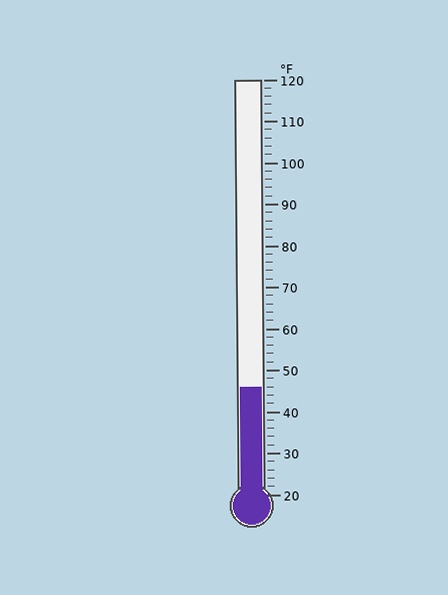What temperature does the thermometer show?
The thermometer shows approximately 46°F.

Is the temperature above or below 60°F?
The temperature is below 60°F.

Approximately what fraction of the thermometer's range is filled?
The thermometer is filled to approximately 25% of its range.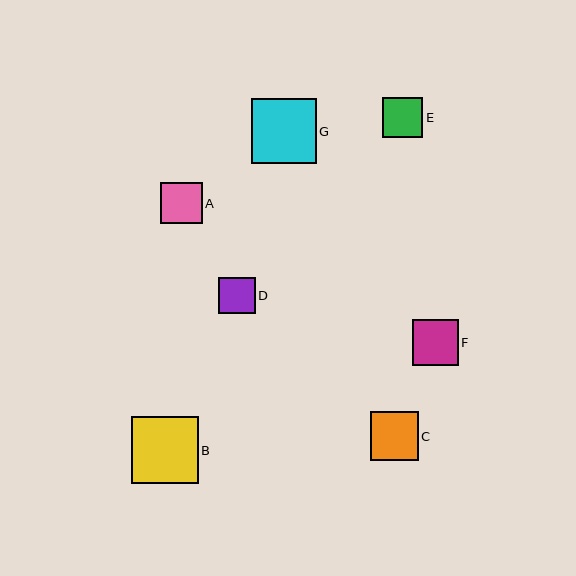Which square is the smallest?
Square D is the smallest with a size of approximately 37 pixels.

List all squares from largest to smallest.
From largest to smallest: B, G, C, F, A, E, D.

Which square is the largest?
Square B is the largest with a size of approximately 67 pixels.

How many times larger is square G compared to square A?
Square G is approximately 1.6 times the size of square A.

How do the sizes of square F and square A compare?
Square F and square A are approximately the same size.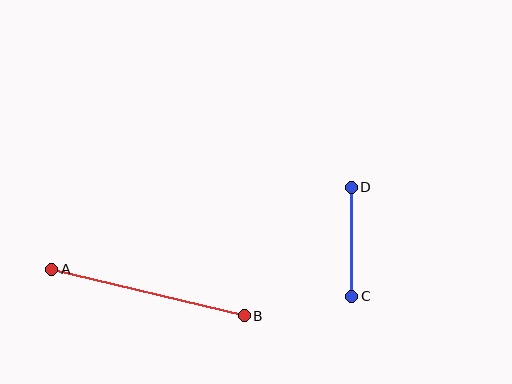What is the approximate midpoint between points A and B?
The midpoint is at approximately (148, 292) pixels.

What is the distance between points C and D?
The distance is approximately 109 pixels.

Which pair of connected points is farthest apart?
Points A and B are farthest apart.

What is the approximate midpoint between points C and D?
The midpoint is at approximately (351, 242) pixels.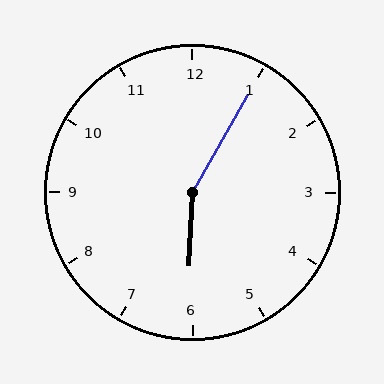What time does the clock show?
6:05.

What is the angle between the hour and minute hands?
Approximately 152 degrees.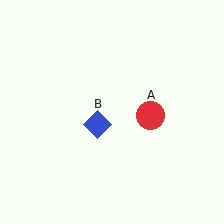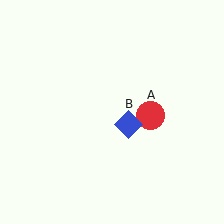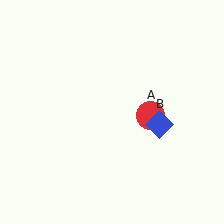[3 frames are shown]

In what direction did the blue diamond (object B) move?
The blue diamond (object B) moved right.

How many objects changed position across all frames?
1 object changed position: blue diamond (object B).